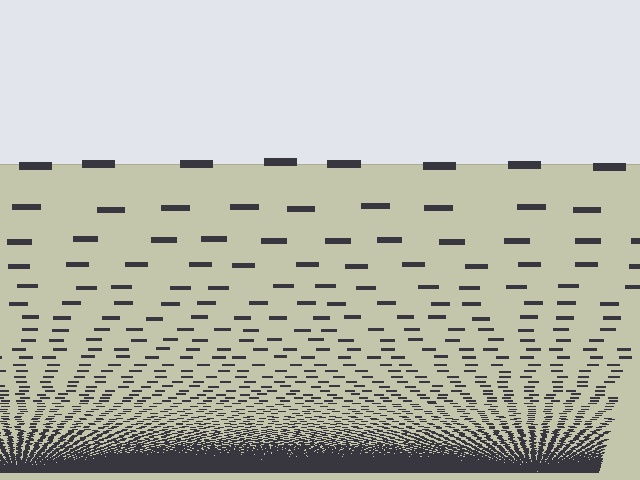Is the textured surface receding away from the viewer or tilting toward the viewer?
The surface appears to tilt toward the viewer. Texture elements get larger and sparser toward the top.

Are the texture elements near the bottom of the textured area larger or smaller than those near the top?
Smaller. The gradient is inverted — elements near the bottom are smaller and denser.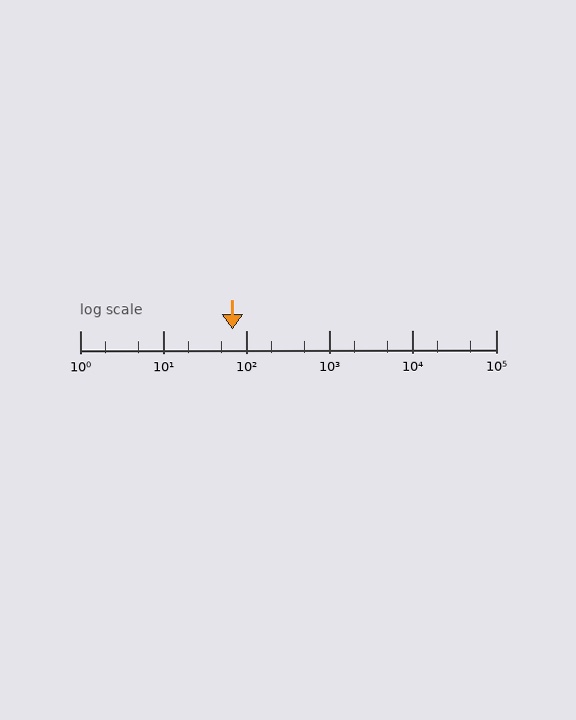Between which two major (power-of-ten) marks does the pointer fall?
The pointer is between 10 and 100.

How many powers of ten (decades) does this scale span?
The scale spans 5 decades, from 1 to 100000.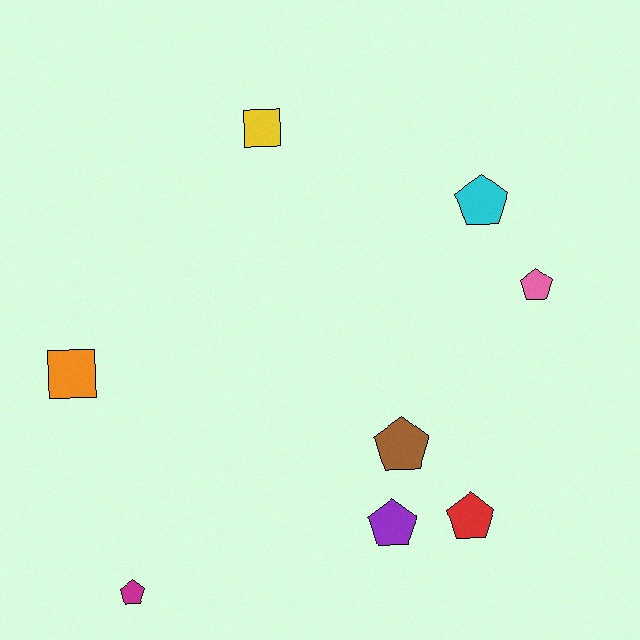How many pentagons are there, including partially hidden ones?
There are 6 pentagons.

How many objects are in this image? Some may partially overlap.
There are 8 objects.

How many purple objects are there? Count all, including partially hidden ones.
There is 1 purple object.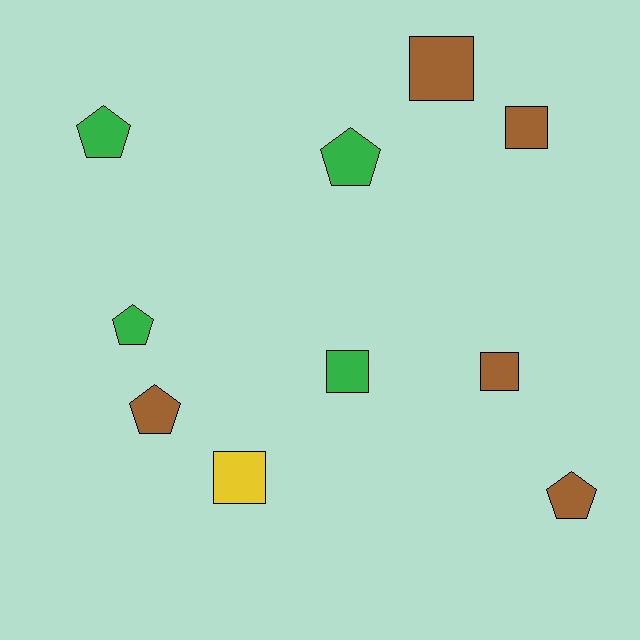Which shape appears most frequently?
Square, with 5 objects.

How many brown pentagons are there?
There are 2 brown pentagons.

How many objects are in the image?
There are 10 objects.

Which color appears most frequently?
Brown, with 5 objects.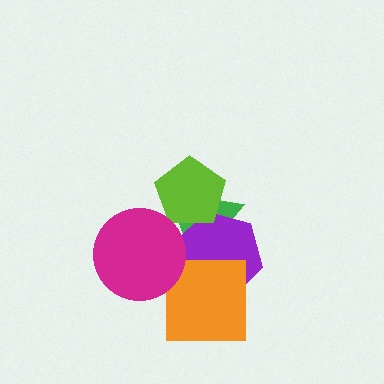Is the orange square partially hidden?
No, no other shape covers it.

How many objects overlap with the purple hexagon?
4 objects overlap with the purple hexagon.